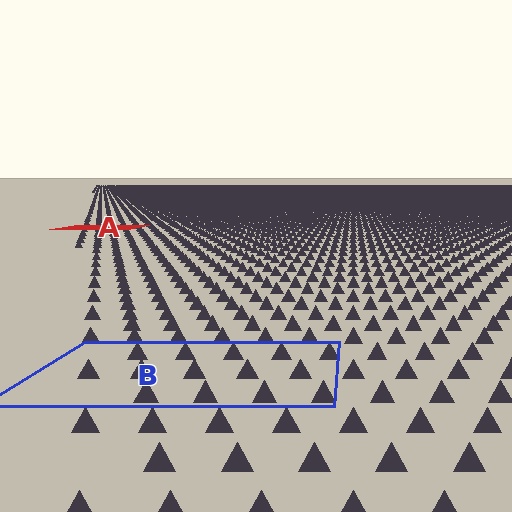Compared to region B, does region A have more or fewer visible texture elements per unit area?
Region A has more texture elements per unit area — they are packed more densely because it is farther away.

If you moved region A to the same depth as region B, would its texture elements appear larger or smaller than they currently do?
They would appear larger. At a closer depth, the same texture elements are projected at a bigger on-screen size.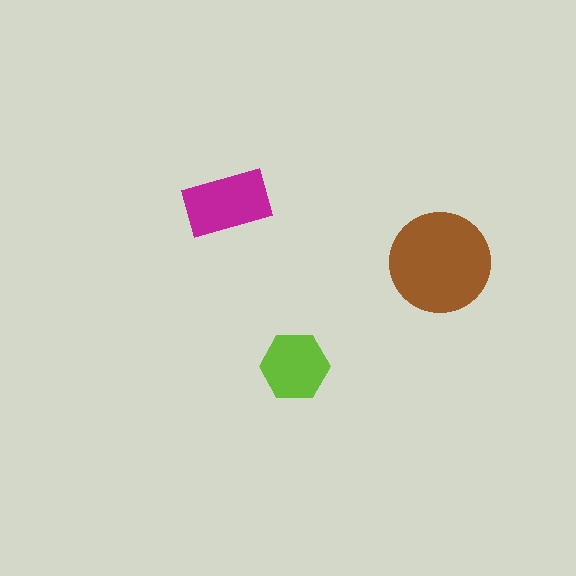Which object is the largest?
The brown circle.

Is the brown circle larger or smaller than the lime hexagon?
Larger.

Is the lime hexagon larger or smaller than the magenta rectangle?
Smaller.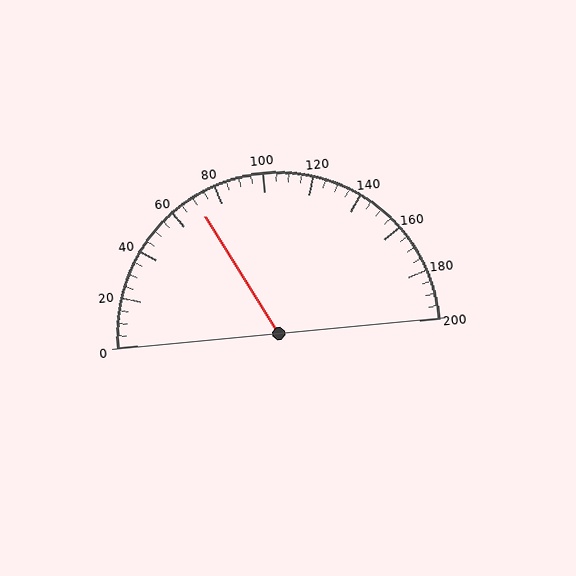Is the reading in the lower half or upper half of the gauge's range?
The reading is in the lower half of the range (0 to 200).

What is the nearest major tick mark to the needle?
The nearest major tick mark is 80.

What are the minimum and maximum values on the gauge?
The gauge ranges from 0 to 200.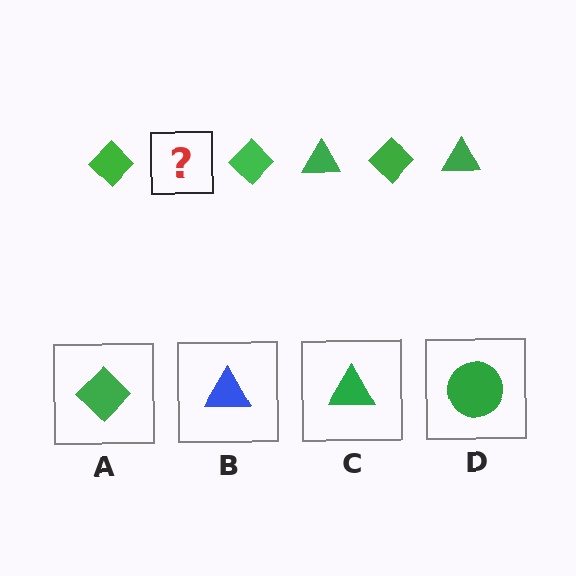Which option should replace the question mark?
Option C.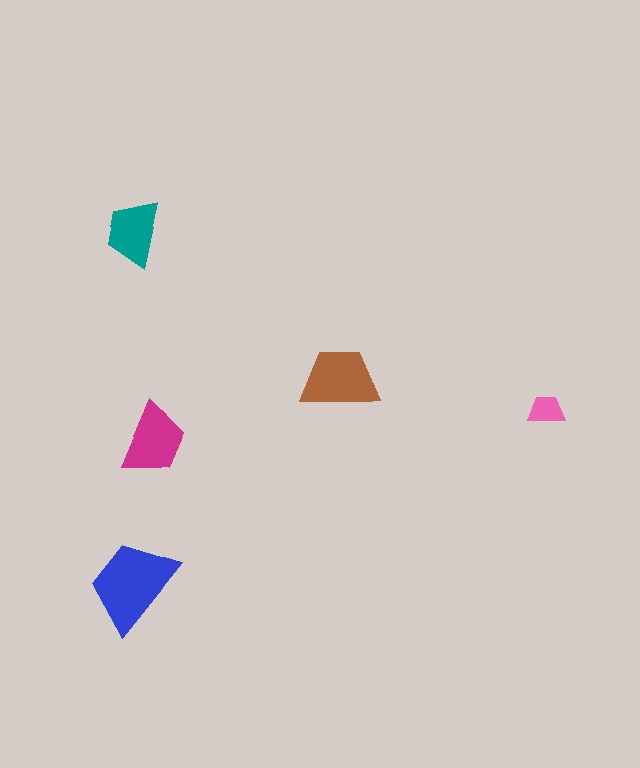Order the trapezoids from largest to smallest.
the blue one, the brown one, the magenta one, the teal one, the pink one.